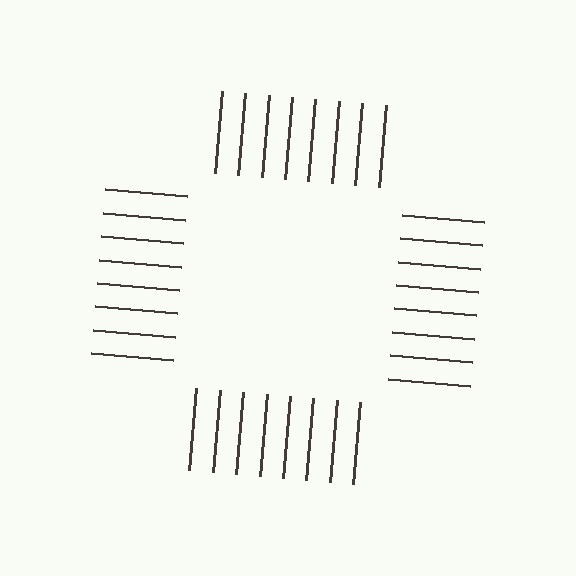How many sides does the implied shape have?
4 sides — the line-ends trace a square.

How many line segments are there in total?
32 — 8 along each of the 4 edges.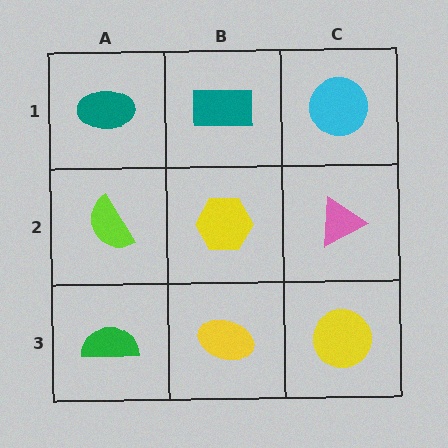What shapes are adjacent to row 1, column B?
A yellow hexagon (row 2, column B), a teal ellipse (row 1, column A), a cyan circle (row 1, column C).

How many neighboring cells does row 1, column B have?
3.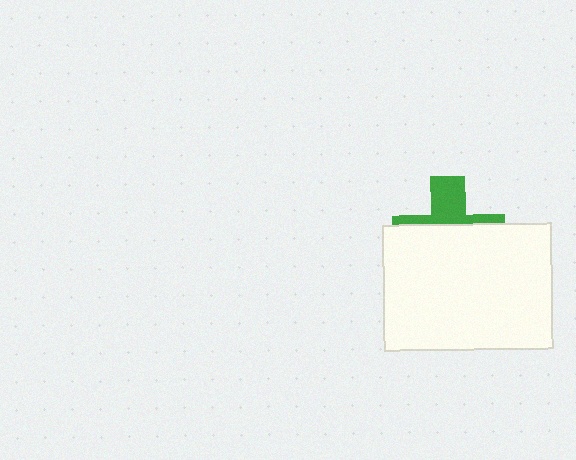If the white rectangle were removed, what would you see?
You would see the complete green cross.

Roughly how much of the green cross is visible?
A small part of it is visible (roughly 34%).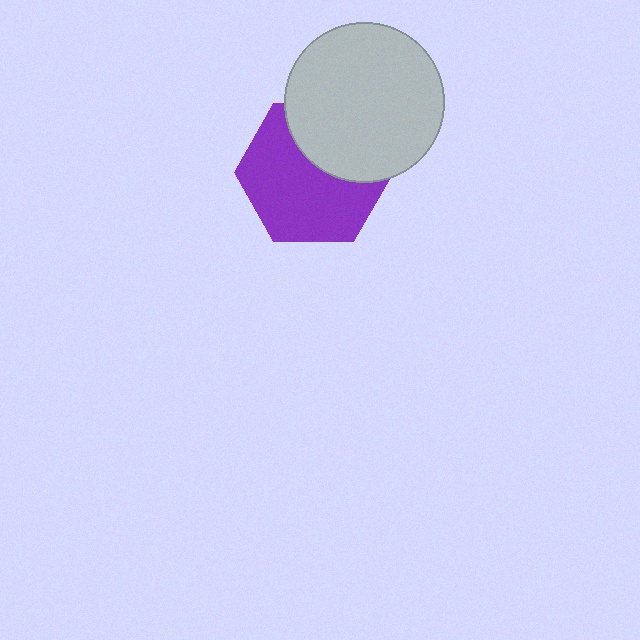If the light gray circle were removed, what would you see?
You would see the complete purple hexagon.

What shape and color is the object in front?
The object in front is a light gray circle.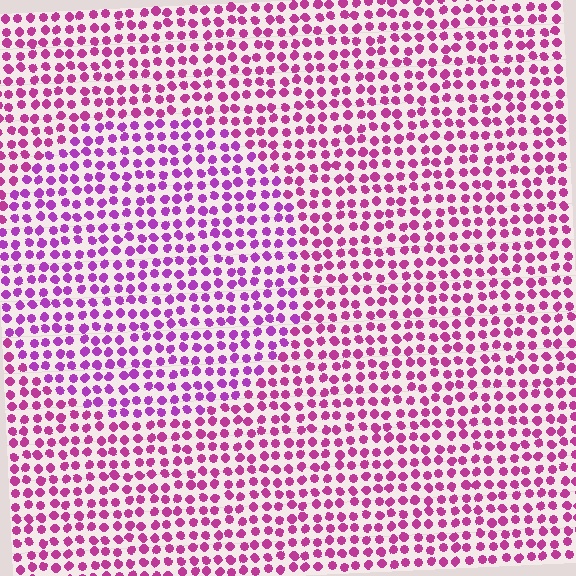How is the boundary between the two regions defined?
The boundary is defined purely by a slight shift in hue (about 24 degrees). Spacing, size, and orientation are identical on both sides.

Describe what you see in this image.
The image is filled with small magenta elements in a uniform arrangement. A circle-shaped region is visible where the elements are tinted to a slightly different hue, forming a subtle color boundary.